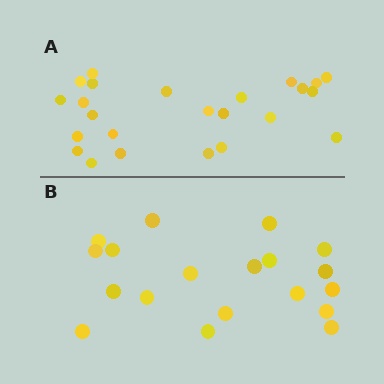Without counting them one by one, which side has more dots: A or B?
Region A (the top region) has more dots.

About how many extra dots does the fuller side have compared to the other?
Region A has about 5 more dots than region B.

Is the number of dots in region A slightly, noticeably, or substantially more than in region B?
Region A has noticeably more, but not dramatically so. The ratio is roughly 1.3 to 1.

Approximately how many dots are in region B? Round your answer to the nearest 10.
About 20 dots. (The exact count is 19, which rounds to 20.)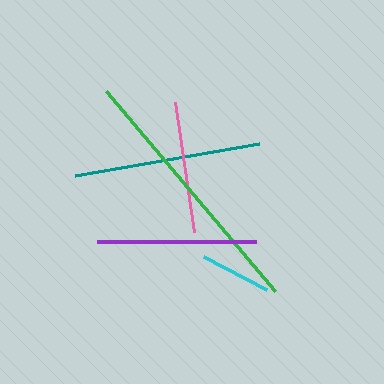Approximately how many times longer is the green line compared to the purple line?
The green line is approximately 1.6 times the length of the purple line.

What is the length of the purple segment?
The purple segment is approximately 159 pixels long.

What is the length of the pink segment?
The pink segment is approximately 132 pixels long.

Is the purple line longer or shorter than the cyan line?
The purple line is longer than the cyan line.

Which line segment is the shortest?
The cyan line is the shortest at approximately 72 pixels.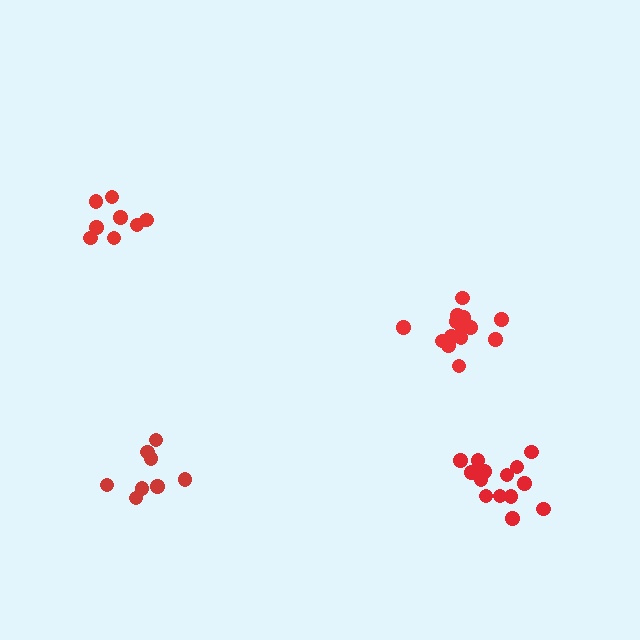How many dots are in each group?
Group 1: 14 dots, Group 2: 8 dots, Group 3: 8 dots, Group 4: 14 dots (44 total).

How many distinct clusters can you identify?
There are 4 distinct clusters.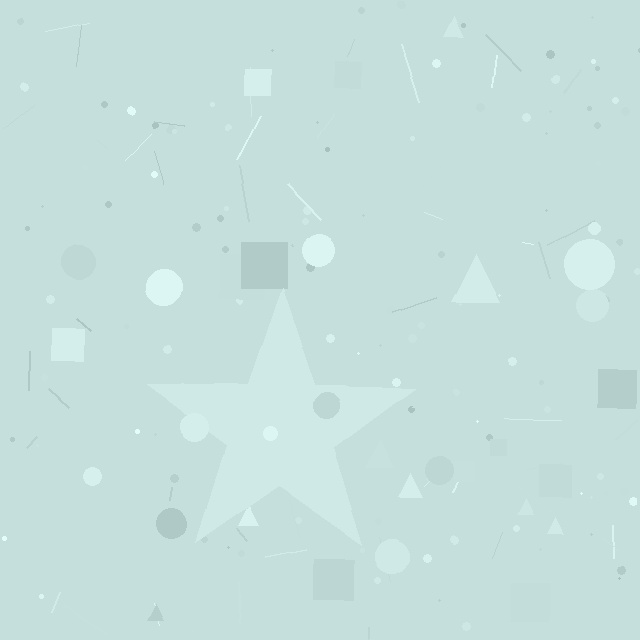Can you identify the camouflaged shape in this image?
The camouflaged shape is a star.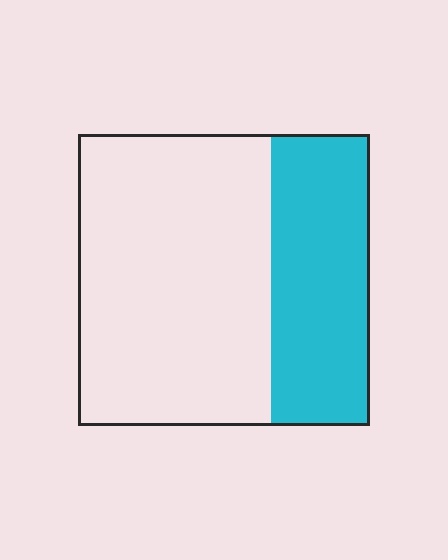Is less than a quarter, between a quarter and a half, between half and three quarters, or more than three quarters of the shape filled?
Between a quarter and a half.